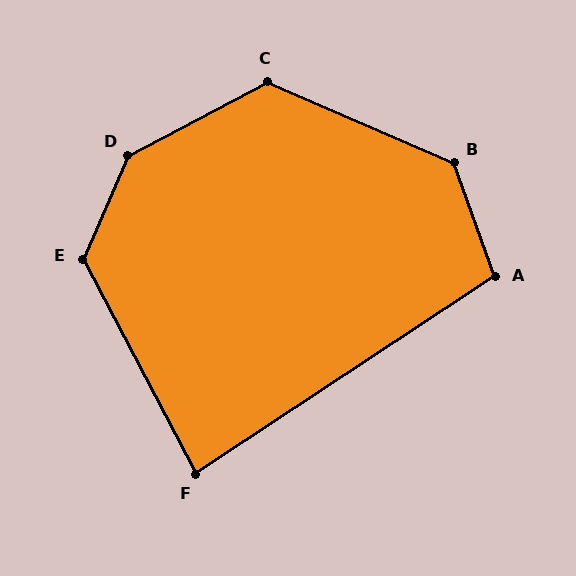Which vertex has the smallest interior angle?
F, at approximately 84 degrees.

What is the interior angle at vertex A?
Approximately 103 degrees (obtuse).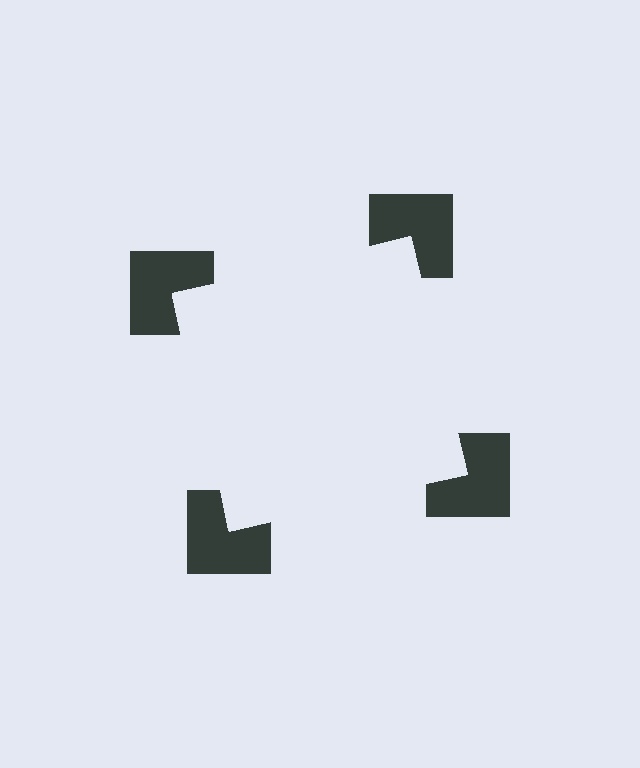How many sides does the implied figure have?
4 sides.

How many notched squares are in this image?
There are 4 — one at each vertex of the illusory square.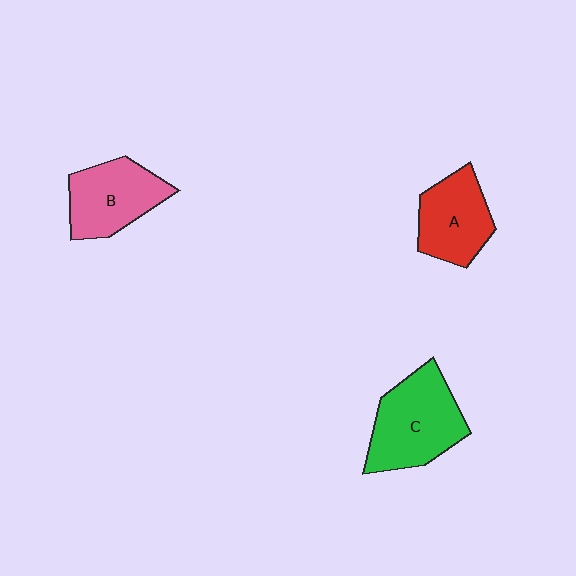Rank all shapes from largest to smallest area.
From largest to smallest: C (green), B (pink), A (red).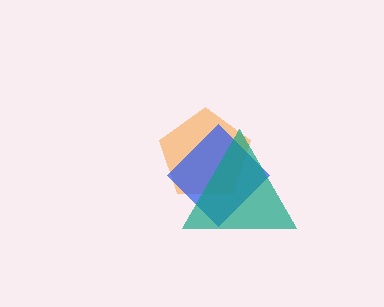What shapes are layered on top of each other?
The layered shapes are: an orange pentagon, a blue diamond, a teal triangle.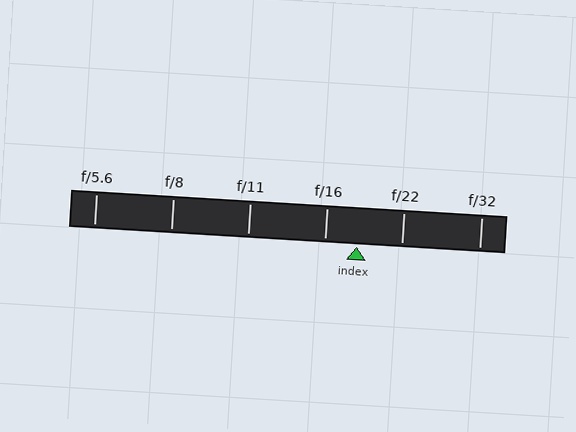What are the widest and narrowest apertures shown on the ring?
The widest aperture shown is f/5.6 and the narrowest is f/32.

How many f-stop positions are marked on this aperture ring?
There are 6 f-stop positions marked.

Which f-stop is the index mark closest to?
The index mark is closest to f/16.